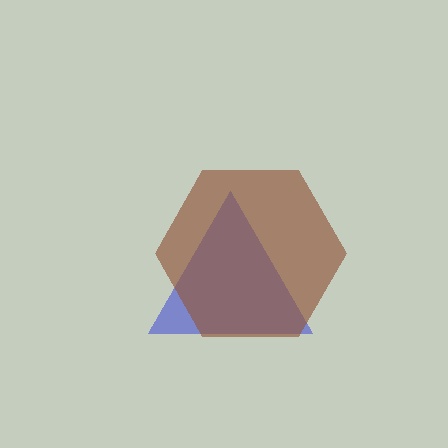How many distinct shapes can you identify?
There are 2 distinct shapes: a blue triangle, a brown hexagon.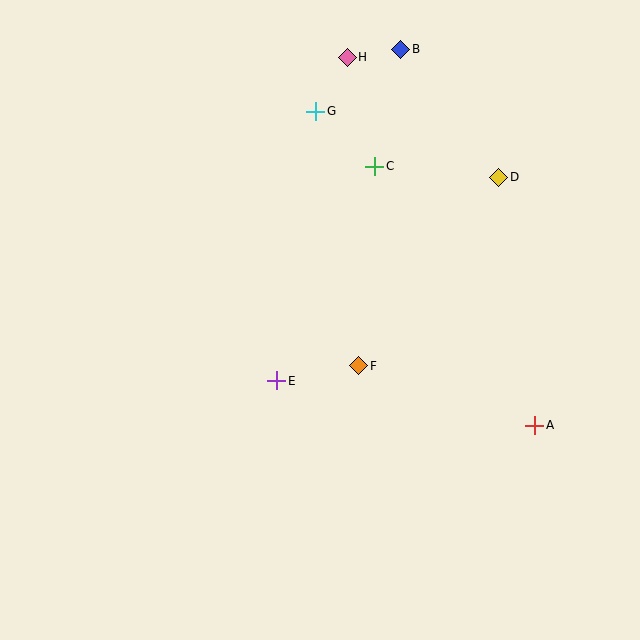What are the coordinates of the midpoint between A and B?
The midpoint between A and B is at (468, 237).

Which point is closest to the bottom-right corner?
Point A is closest to the bottom-right corner.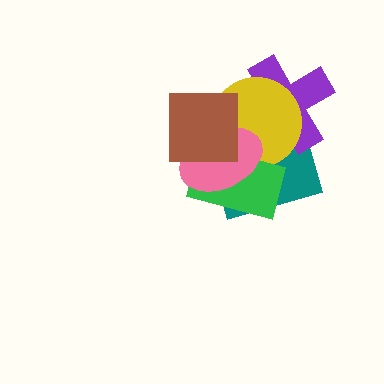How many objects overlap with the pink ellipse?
4 objects overlap with the pink ellipse.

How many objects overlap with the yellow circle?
5 objects overlap with the yellow circle.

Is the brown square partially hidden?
No, no other shape covers it.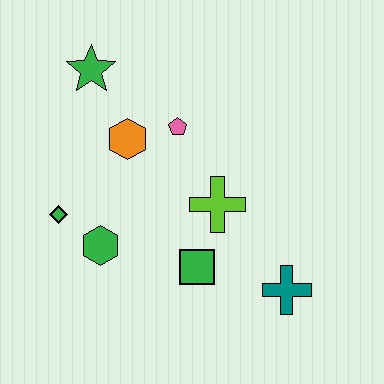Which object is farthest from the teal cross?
The green star is farthest from the teal cross.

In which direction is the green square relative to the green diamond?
The green square is to the right of the green diamond.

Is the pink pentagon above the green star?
No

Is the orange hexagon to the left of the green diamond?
No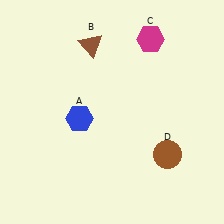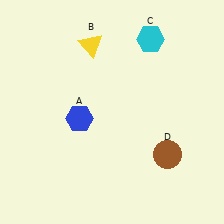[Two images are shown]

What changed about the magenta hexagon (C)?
In Image 1, C is magenta. In Image 2, it changed to cyan.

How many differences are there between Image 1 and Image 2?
There are 2 differences between the two images.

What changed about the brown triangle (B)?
In Image 1, B is brown. In Image 2, it changed to yellow.